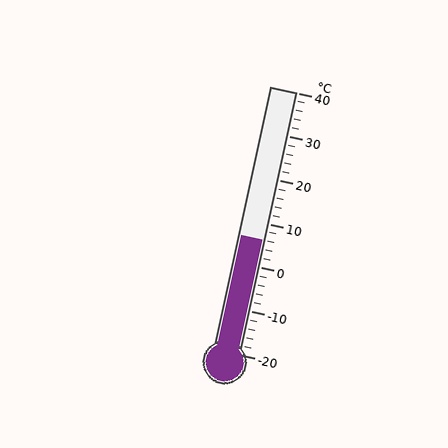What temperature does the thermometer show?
The thermometer shows approximately 6°C.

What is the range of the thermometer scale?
The thermometer scale ranges from -20°C to 40°C.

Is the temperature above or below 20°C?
The temperature is below 20°C.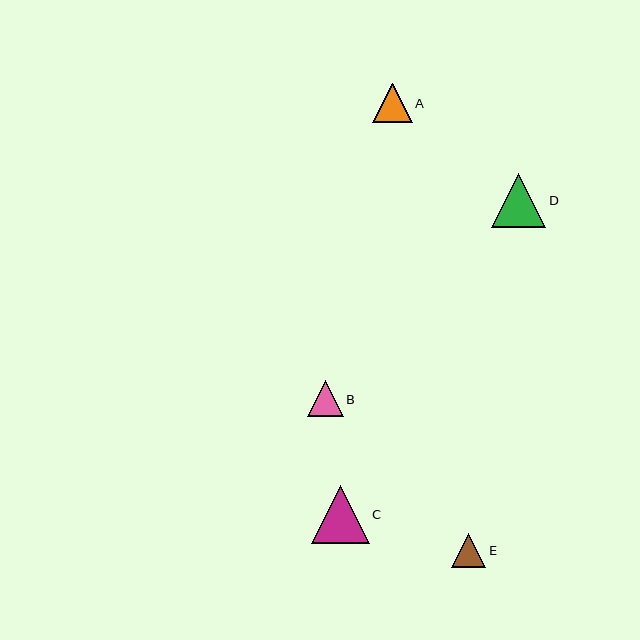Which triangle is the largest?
Triangle C is the largest with a size of approximately 57 pixels.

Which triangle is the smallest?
Triangle E is the smallest with a size of approximately 34 pixels.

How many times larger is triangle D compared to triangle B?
Triangle D is approximately 1.5 times the size of triangle B.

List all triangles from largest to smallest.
From largest to smallest: C, D, A, B, E.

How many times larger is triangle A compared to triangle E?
Triangle A is approximately 1.2 times the size of triangle E.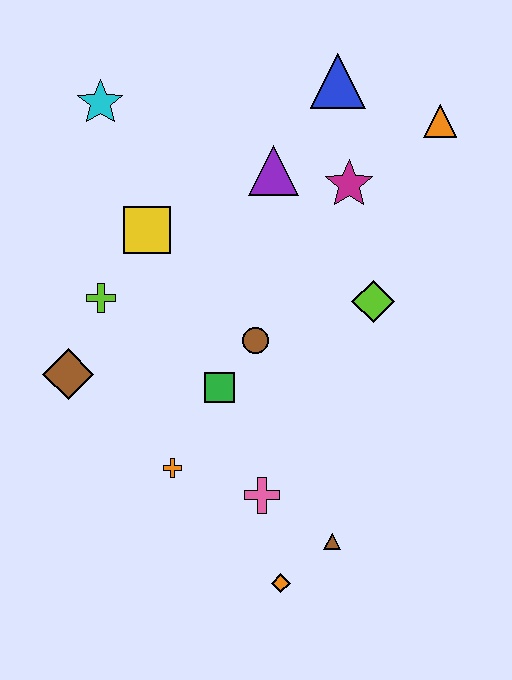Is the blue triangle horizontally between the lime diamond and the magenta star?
No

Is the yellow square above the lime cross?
Yes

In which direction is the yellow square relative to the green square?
The yellow square is above the green square.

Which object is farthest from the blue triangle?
The orange diamond is farthest from the blue triangle.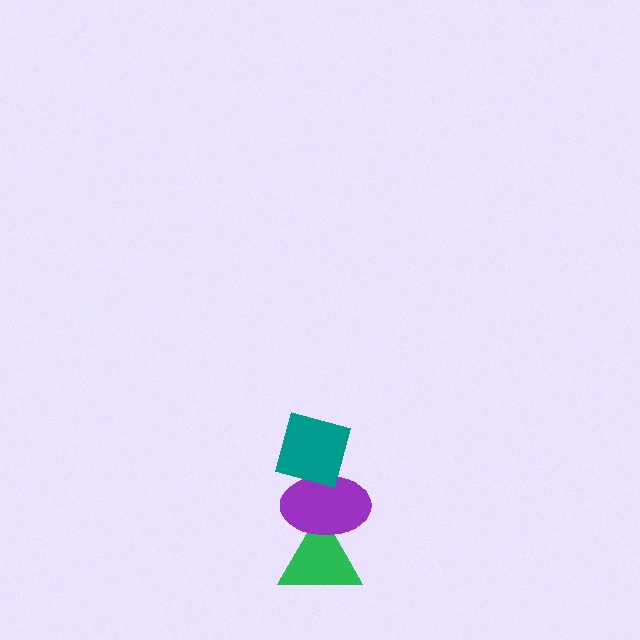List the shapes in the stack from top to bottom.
From top to bottom: the teal diamond, the purple ellipse, the green triangle.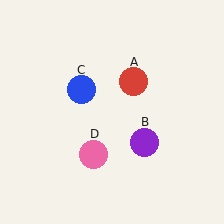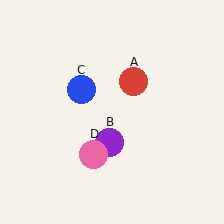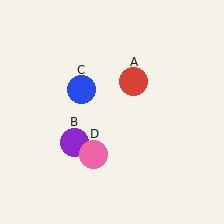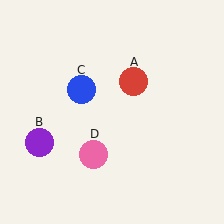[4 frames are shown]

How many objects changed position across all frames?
1 object changed position: purple circle (object B).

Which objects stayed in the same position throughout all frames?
Red circle (object A) and blue circle (object C) and pink circle (object D) remained stationary.